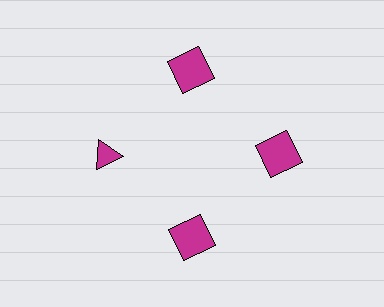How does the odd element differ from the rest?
It has a different shape: triangle instead of square.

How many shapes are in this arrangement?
There are 4 shapes arranged in a ring pattern.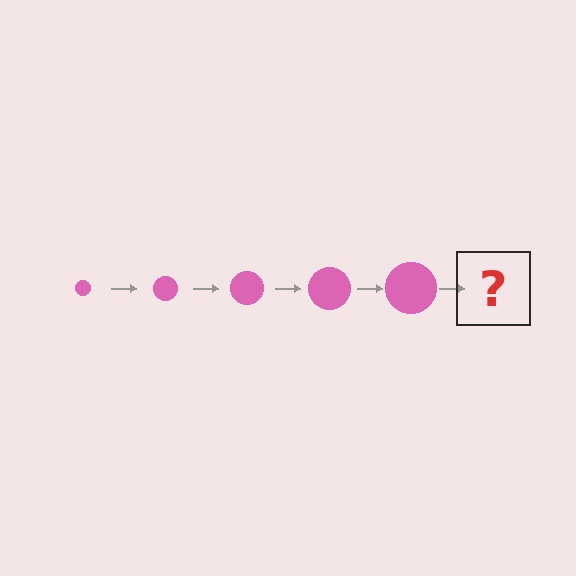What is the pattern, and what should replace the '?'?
The pattern is that the circle gets progressively larger each step. The '?' should be a pink circle, larger than the previous one.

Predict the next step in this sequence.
The next step is a pink circle, larger than the previous one.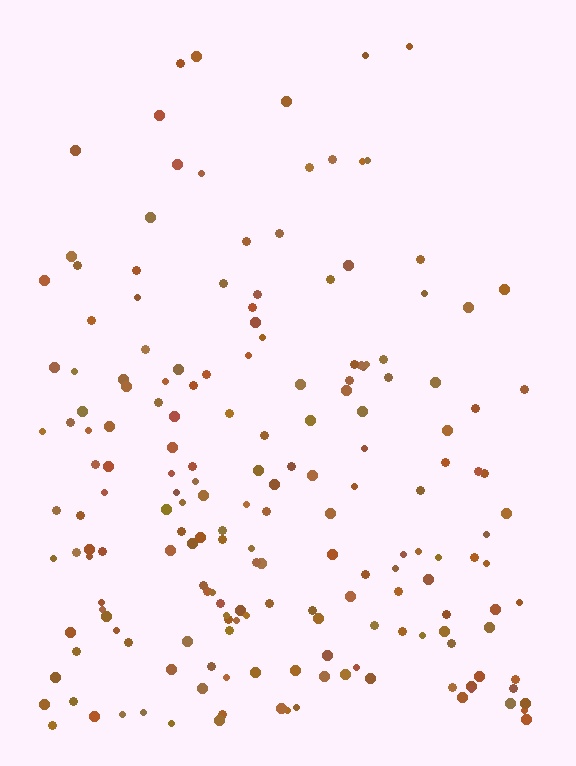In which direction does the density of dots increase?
From top to bottom, with the bottom side densest.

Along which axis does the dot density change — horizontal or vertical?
Vertical.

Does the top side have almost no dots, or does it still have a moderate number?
Still a moderate number, just noticeably fewer than the bottom.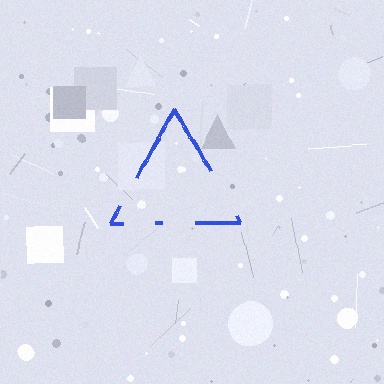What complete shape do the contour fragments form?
The contour fragments form a triangle.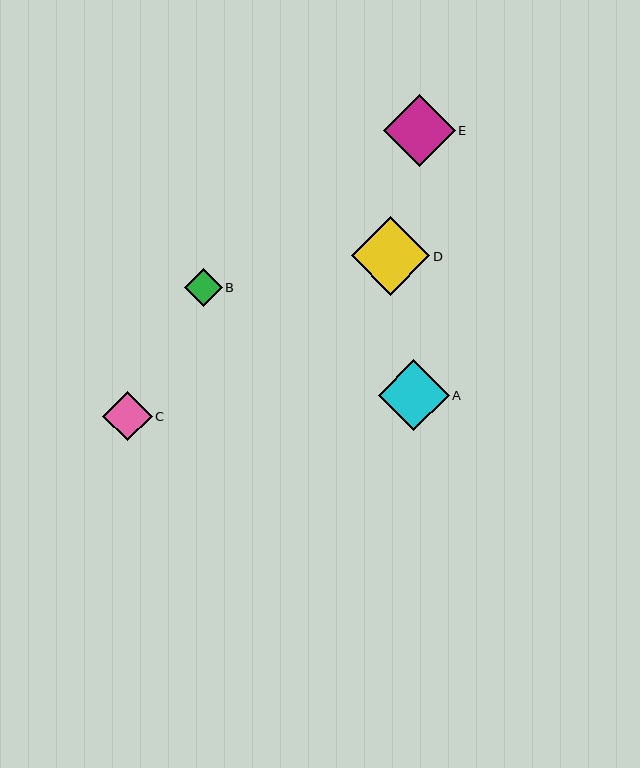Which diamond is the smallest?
Diamond B is the smallest with a size of approximately 38 pixels.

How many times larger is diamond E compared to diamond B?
Diamond E is approximately 1.9 times the size of diamond B.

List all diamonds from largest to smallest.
From largest to smallest: D, E, A, C, B.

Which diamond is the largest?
Diamond D is the largest with a size of approximately 79 pixels.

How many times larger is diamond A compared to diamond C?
Diamond A is approximately 1.4 times the size of diamond C.